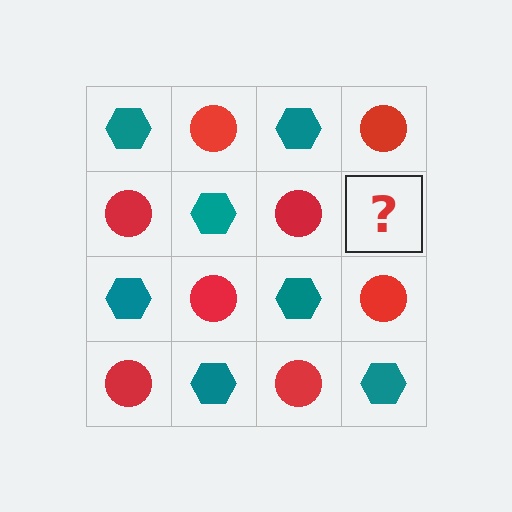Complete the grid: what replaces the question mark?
The question mark should be replaced with a teal hexagon.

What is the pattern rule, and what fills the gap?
The rule is that it alternates teal hexagon and red circle in a checkerboard pattern. The gap should be filled with a teal hexagon.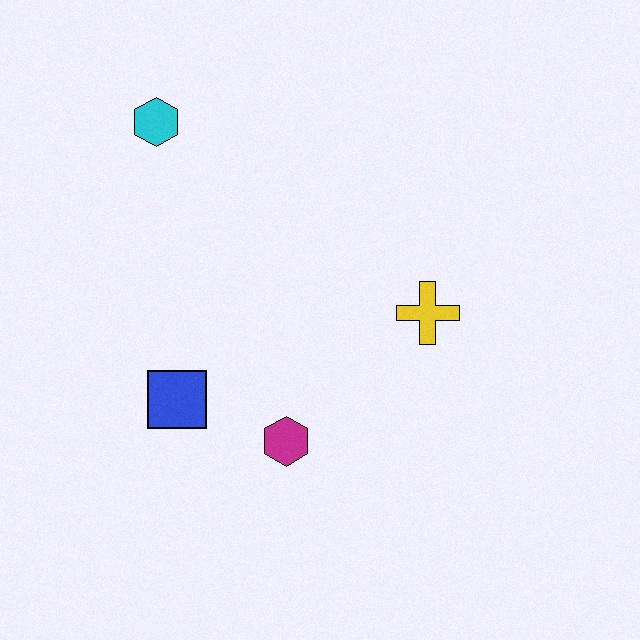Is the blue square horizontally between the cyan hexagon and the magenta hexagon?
Yes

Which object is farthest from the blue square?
The cyan hexagon is farthest from the blue square.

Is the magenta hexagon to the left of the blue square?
No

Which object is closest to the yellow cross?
The magenta hexagon is closest to the yellow cross.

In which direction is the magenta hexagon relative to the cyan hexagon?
The magenta hexagon is below the cyan hexagon.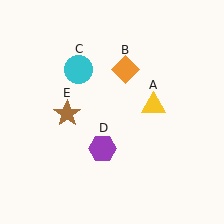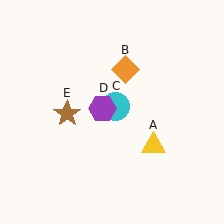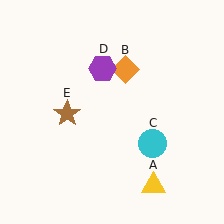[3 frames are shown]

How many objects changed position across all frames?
3 objects changed position: yellow triangle (object A), cyan circle (object C), purple hexagon (object D).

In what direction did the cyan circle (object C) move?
The cyan circle (object C) moved down and to the right.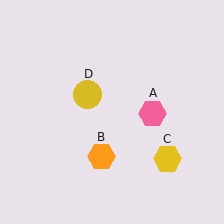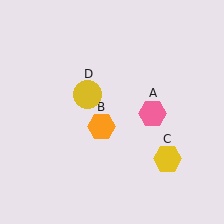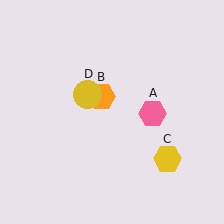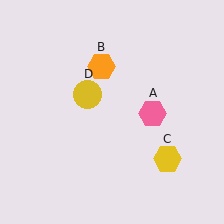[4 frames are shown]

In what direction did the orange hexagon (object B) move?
The orange hexagon (object B) moved up.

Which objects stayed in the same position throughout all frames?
Pink hexagon (object A) and yellow hexagon (object C) and yellow circle (object D) remained stationary.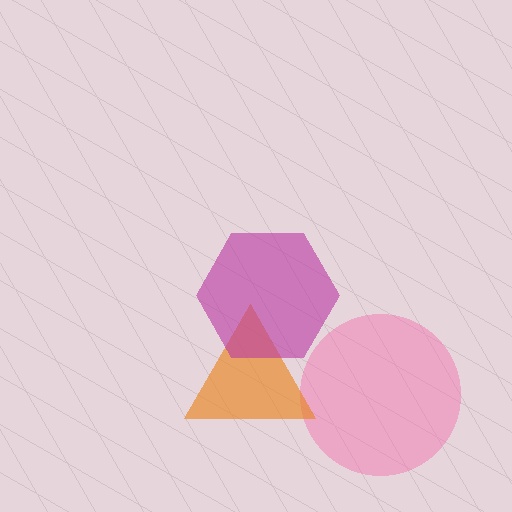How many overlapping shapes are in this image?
There are 3 overlapping shapes in the image.